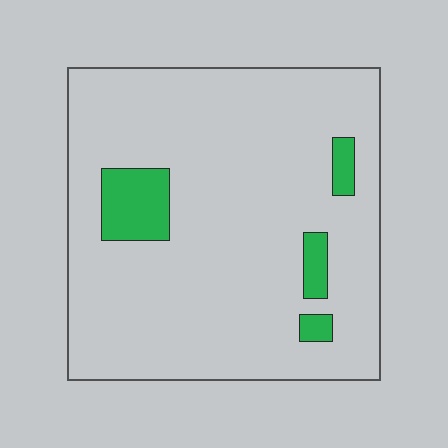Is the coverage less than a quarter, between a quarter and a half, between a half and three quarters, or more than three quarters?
Less than a quarter.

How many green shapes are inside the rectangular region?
4.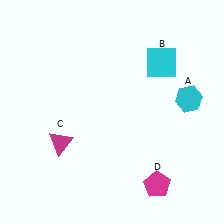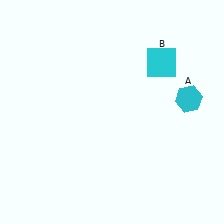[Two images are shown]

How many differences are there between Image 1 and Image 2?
There are 2 differences between the two images.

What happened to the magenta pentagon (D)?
The magenta pentagon (D) was removed in Image 2. It was in the bottom-right area of Image 1.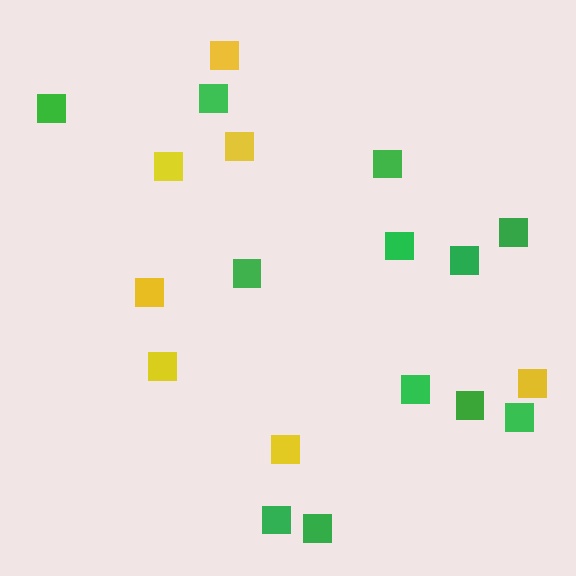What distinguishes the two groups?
There are 2 groups: one group of green squares (12) and one group of yellow squares (7).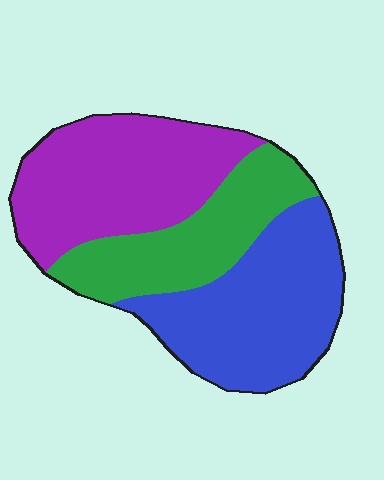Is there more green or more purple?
Purple.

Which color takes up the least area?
Green, at roughly 25%.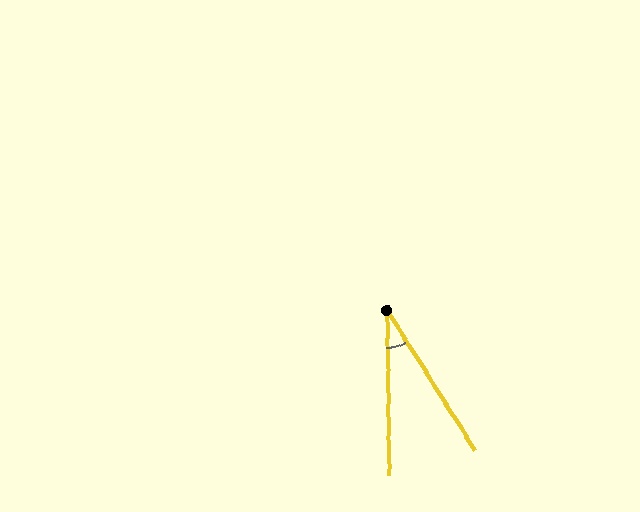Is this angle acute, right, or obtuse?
It is acute.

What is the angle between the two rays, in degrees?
Approximately 32 degrees.